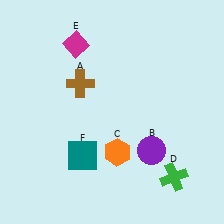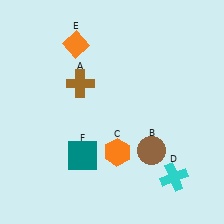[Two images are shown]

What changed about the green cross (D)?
In Image 1, D is green. In Image 2, it changed to cyan.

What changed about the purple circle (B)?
In Image 1, B is purple. In Image 2, it changed to brown.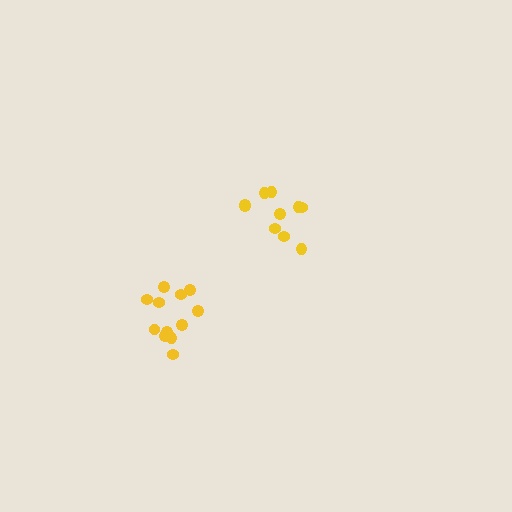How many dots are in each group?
Group 1: 12 dots, Group 2: 10 dots (22 total).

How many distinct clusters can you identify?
There are 2 distinct clusters.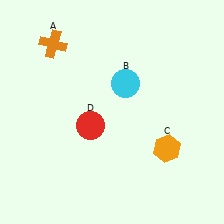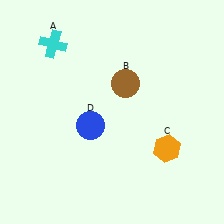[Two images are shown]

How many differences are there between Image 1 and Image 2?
There are 3 differences between the two images.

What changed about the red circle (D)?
In Image 1, D is red. In Image 2, it changed to blue.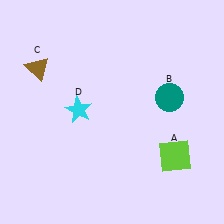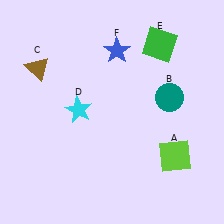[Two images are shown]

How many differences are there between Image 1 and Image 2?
There are 2 differences between the two images.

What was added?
A green square (E), a blue star (F) were added in Image 2.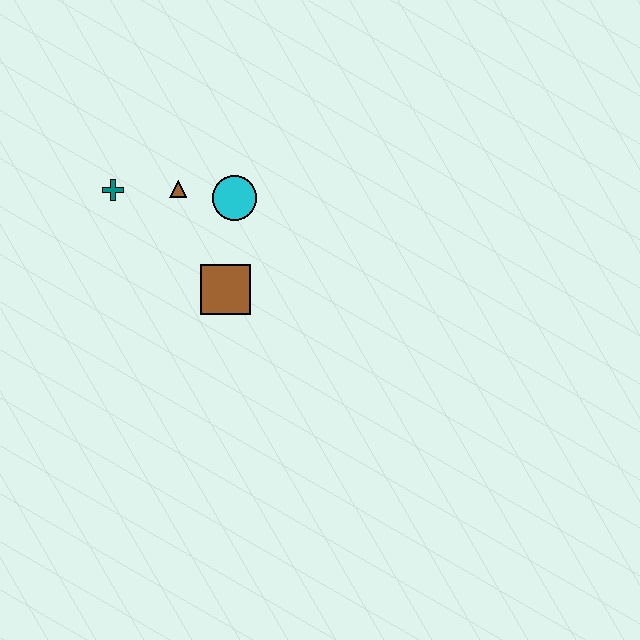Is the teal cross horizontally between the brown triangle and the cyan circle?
No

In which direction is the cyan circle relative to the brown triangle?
The cyan circle is to the right of the brown triangle.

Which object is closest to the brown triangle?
The cyan circle is closest to the brown triangle.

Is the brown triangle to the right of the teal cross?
Yes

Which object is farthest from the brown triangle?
The brown square is farthest from the brown triangle.